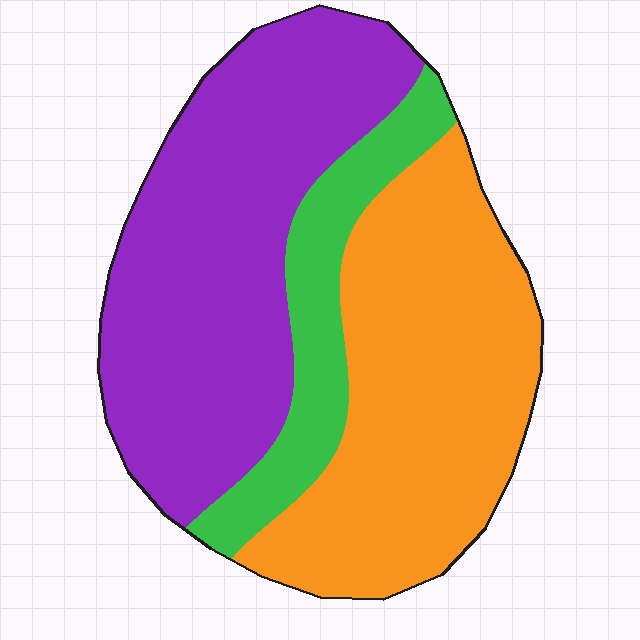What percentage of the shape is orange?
Orange takes up about two fifths (2/5) of the shape.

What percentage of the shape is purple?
Purple covers about 45% of the shape.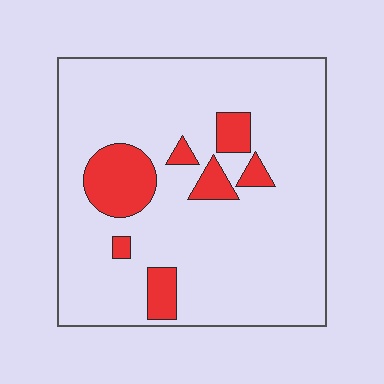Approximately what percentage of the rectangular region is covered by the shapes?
Approximately 15%.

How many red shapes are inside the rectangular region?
7.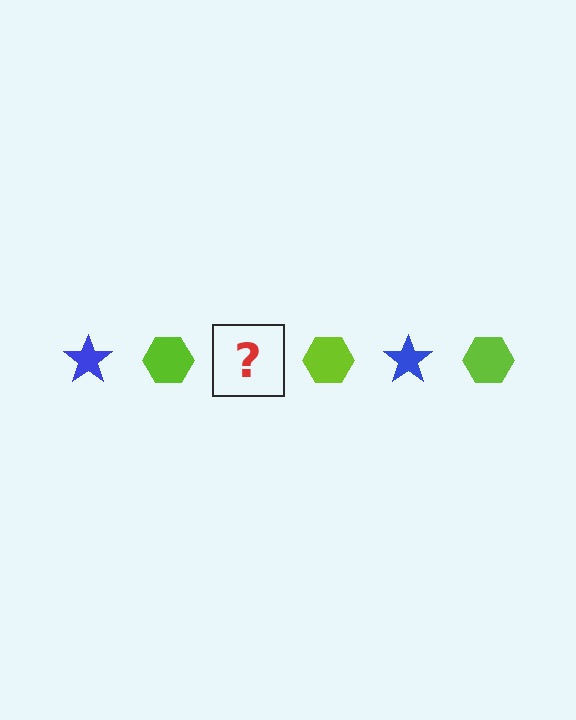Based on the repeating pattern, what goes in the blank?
The blank should be a blue star.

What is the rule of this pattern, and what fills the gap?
The rule is that the pattern alternates between blue star and lime hexagon. The gap should be filled with a blue star.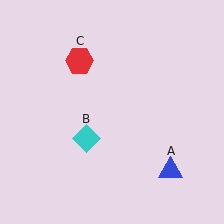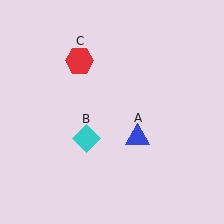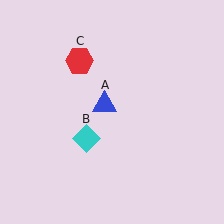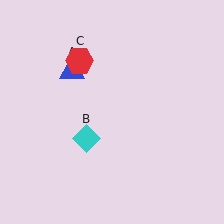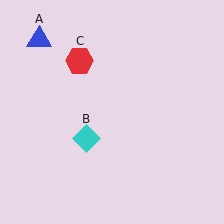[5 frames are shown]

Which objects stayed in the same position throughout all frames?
Cyan diamond (object B) and red hexagon (object C) remained stationary.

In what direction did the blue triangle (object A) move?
The blue triangle (object A) moved up and to the left.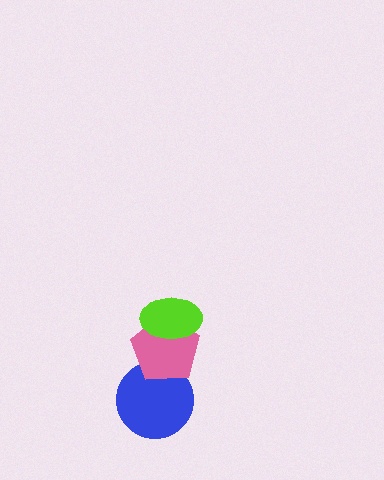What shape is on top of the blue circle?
The pink pentagon is on top of the blue circle.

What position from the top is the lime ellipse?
The lime ellipse is 1st from the top.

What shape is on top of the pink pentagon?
The lime ellipse is on top of the pink pentagon.